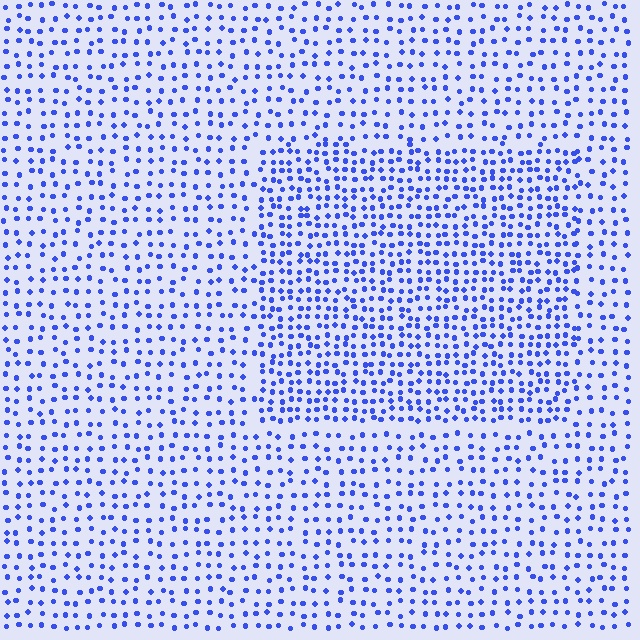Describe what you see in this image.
The image contains small blue elements arranged at two different densities. A rectangle-shaped region is visible where the elements are more densely packed than the surrounding area.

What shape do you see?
I see a rectangle.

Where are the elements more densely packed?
The elements are more densely packed inside the rectangle boundary.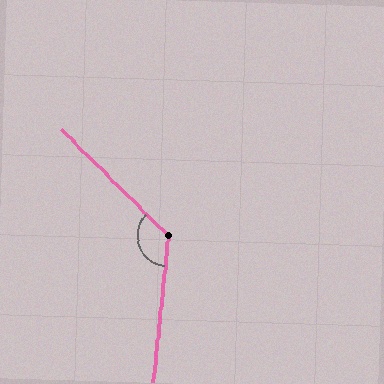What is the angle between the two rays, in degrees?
Approximately 129 degrees.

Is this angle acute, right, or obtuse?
It is obtuse.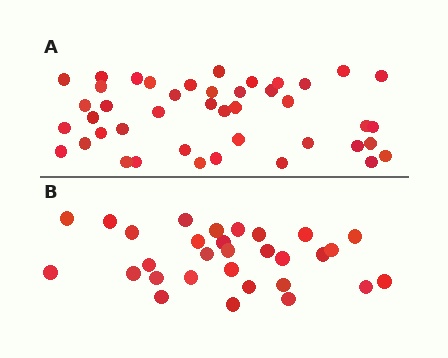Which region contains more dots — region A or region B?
Region A (the top region) has more dots.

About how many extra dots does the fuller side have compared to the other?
Region A has approximately 15 more dots than region B.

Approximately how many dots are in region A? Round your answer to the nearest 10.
About 40 dots. (The exact count is 43, which rounds to 40.)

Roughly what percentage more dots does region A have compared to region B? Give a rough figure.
About 45% more.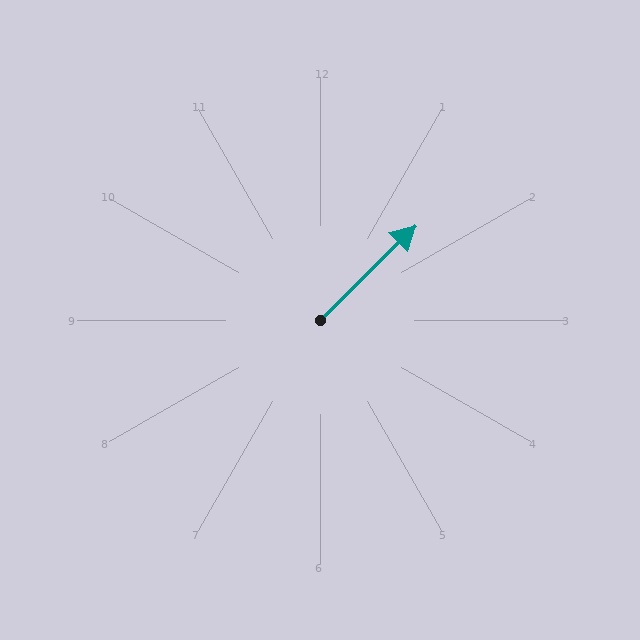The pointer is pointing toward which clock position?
Roughly 2 o'clock.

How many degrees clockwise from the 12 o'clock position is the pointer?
Approximately 45 degrees.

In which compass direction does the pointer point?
Northeast.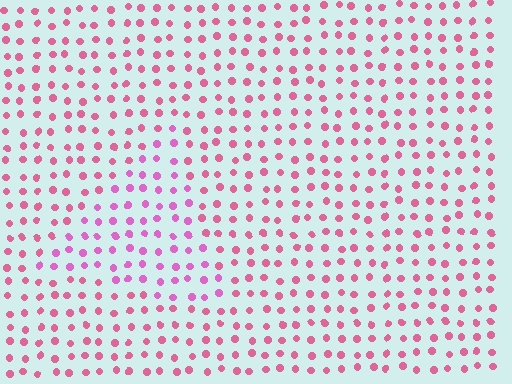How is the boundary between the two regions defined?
The boundary is defined purely by a slight shift in hue (about 24 degrees). Spacing, size, and orientation are identical on both sides.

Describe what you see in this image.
The image is filled with small pink elements in a uniform arrangement. A triangle-shaped region is visible where the elements are tinted to a slightly different hue, forming a subtle color boundary.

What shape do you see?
I see a triangle.